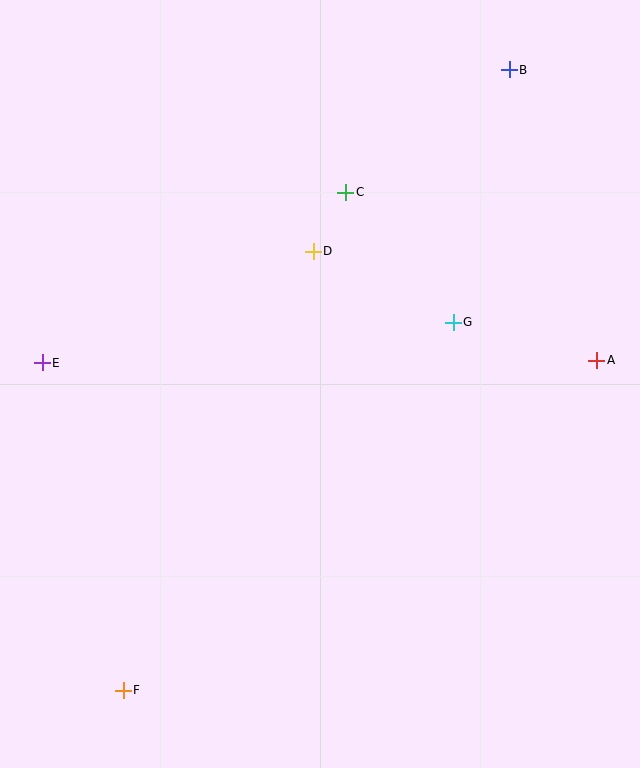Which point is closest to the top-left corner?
Point E is closest to the top-left corner.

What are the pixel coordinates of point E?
Point E is at (42, 363).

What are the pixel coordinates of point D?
Point D is at (313, 251).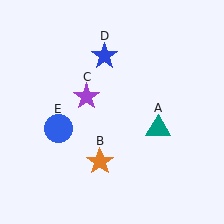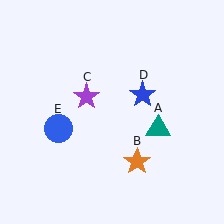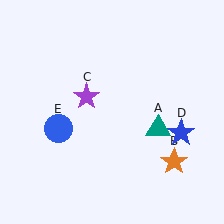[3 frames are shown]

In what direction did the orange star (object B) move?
The orange star (object B) moved right.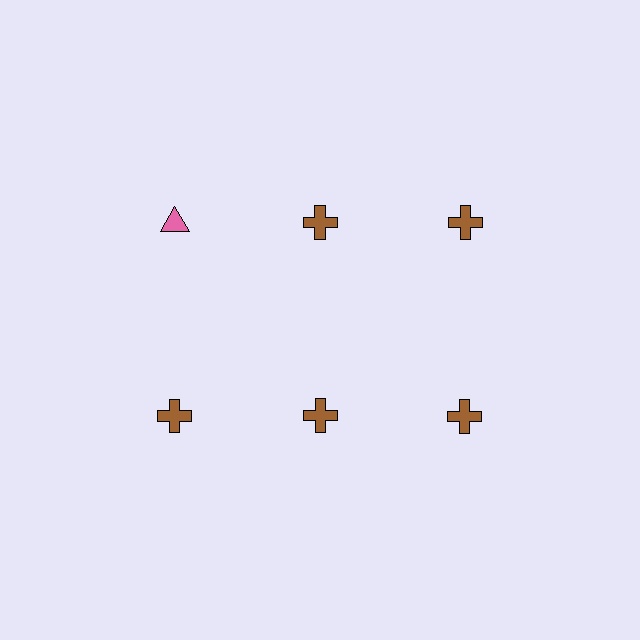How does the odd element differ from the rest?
It differs in both color (pink instead of brown) and shape (triangle instead of cross).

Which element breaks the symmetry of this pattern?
The pink triangle in the top row, leftmost column breaks the symmetry. All other shapes are brown crosses.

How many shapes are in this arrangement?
There are 6 shapes arranged in a grid pattern.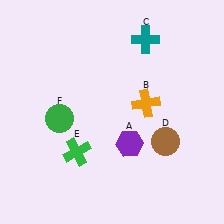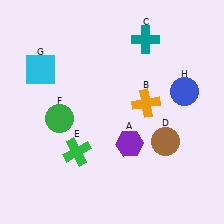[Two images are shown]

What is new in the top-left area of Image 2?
A cyan square (G) was added in the top-left area of Image 2.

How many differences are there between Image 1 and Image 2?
There are 2 differences between the two images.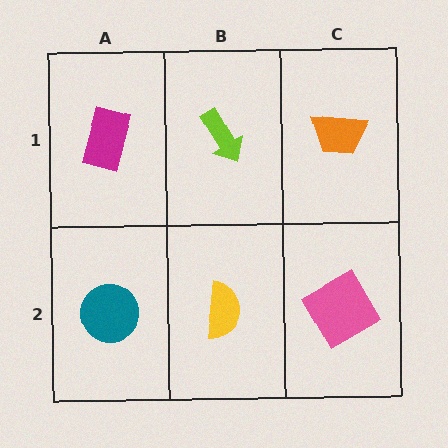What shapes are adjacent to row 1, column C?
A pink diamond (row 2, column C), a lime arrow (row 1, column B).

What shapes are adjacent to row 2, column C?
An orange trapezoid (row 1, column C), a yellow semicircle (row 2, column B).